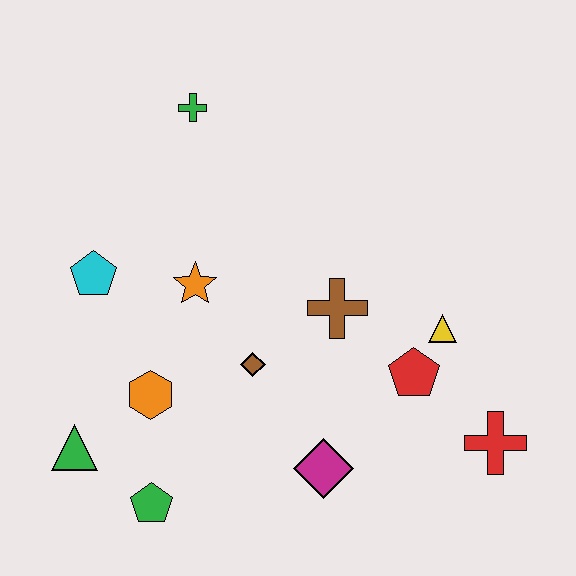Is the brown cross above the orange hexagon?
Yes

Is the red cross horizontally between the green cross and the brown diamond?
No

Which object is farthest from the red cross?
The green cross is farthest from the red cross.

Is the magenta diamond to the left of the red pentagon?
Yes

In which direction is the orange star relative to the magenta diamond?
The orange star is above the magenta diamond.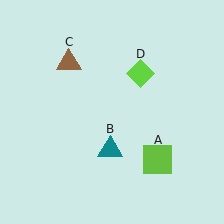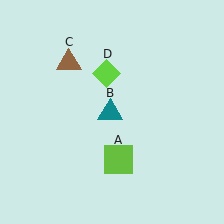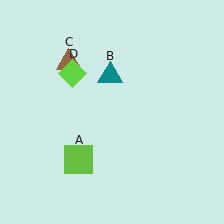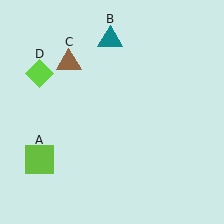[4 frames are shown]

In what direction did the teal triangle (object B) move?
The teal triangle (object B) moved up.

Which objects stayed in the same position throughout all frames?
Brown triangle (object C) remained stationary.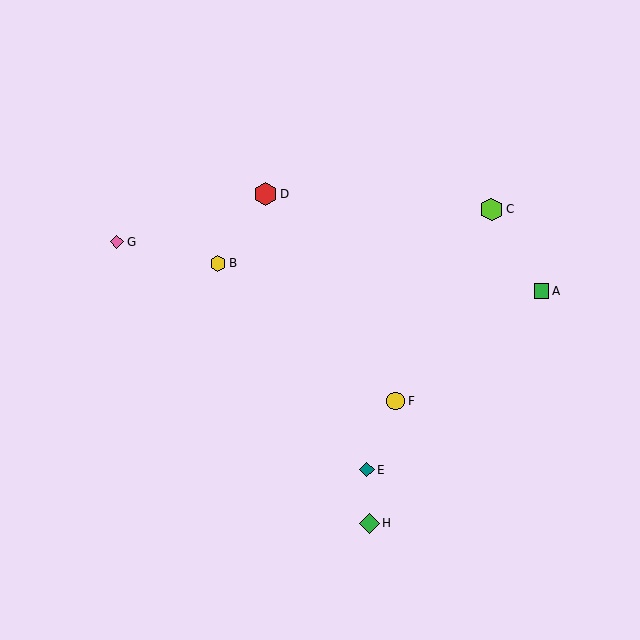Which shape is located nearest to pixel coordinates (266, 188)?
The red hexagon (labeled D) at (266, 194) is nearest to that location.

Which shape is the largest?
The lime hexagon (labeled C) is the largest.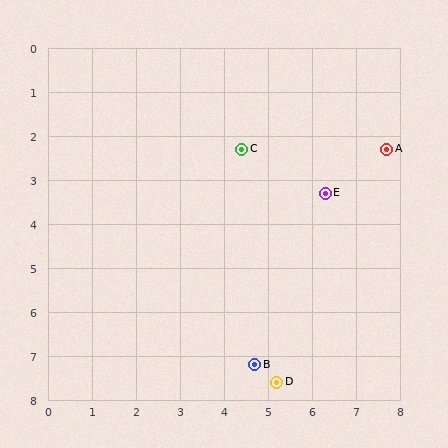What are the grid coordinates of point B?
Point B is at approximately (4.7, 7.2).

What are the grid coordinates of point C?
Point C is at approximately (4.4, 2.3).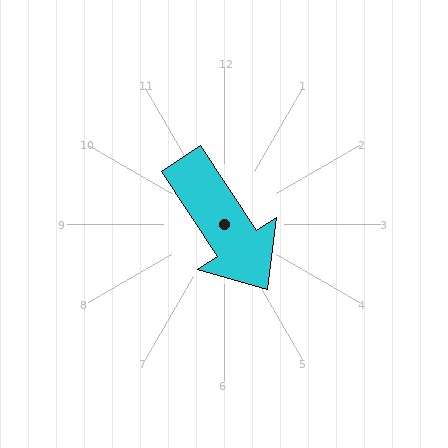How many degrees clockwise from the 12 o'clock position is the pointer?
Approximately 147 degrees.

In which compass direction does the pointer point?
Southeast.